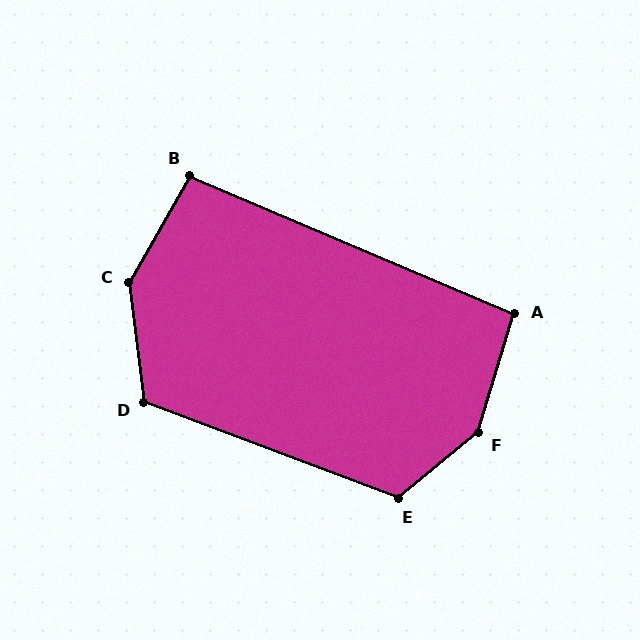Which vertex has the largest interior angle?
F, at approximately 146 degrees.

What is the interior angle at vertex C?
Approximately 144 degrees (obtuse).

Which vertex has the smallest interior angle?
A, at approximately 96 degrees.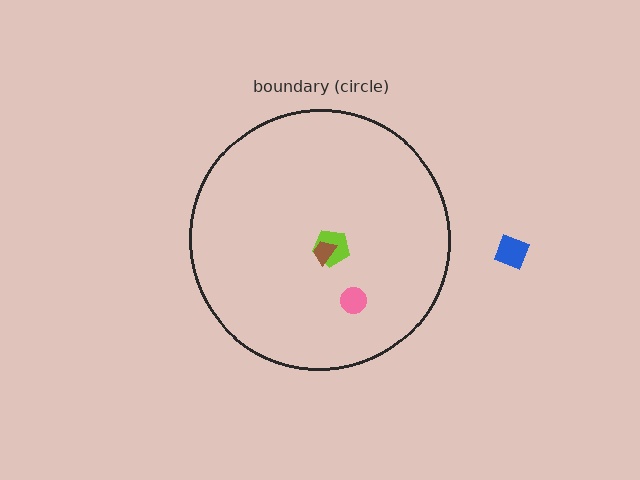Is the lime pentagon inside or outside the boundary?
Inside.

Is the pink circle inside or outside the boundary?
Inside.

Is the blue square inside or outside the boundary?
Outside.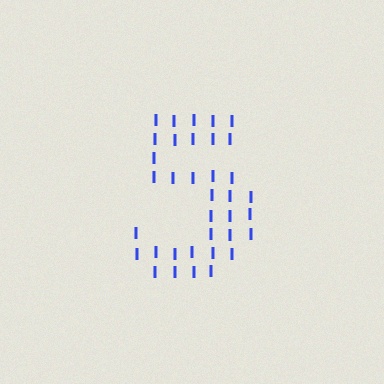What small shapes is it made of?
It is made of small letter I's.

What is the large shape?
The large shape is the digit 5.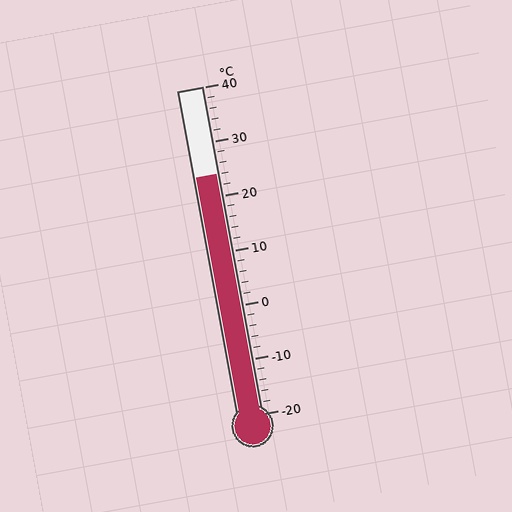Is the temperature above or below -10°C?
The temperature is above -10°C.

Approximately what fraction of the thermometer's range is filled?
The thermometer is filled to approximately 75% of its range.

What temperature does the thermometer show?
The thermometer shows approximately 24°C.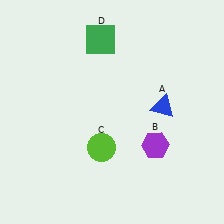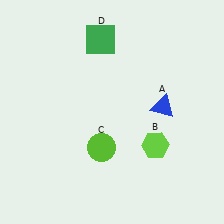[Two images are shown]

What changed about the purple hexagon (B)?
In Image 1, B is purple. In Image 2, it changed to lime.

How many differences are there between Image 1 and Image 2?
There is 1 difference between the two images.